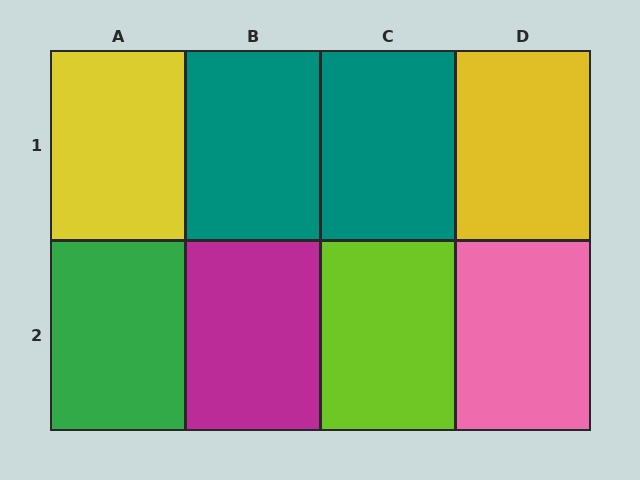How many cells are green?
1 cell is green.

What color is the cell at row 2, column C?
Lime.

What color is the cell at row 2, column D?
Pink.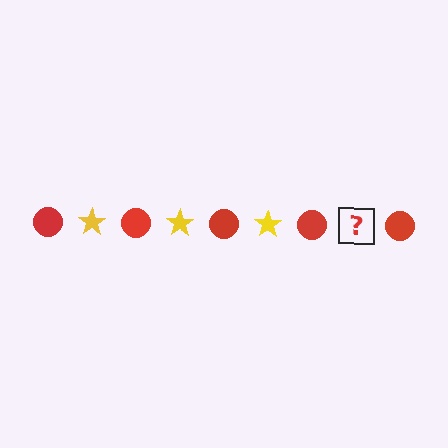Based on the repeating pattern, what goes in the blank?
The blank should be a yellow star.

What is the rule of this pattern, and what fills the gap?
The rule is that the pattern alternates between red circle and yellow star. The gap should be filled with a yellow star.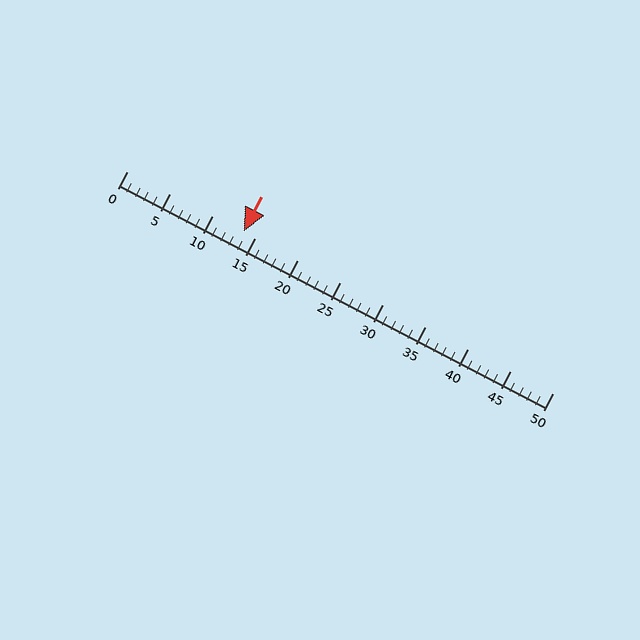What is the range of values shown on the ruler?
The ruler shows values from 0 to 50.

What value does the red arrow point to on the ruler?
The red arrow points to approximately 14.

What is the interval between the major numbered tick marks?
The major tick marks are spaced 5 units apart.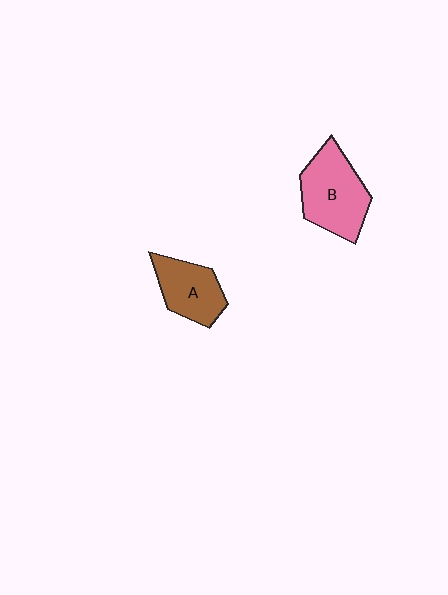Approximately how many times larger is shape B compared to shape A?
Approximately 1.4 times.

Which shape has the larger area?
Shape B (pink).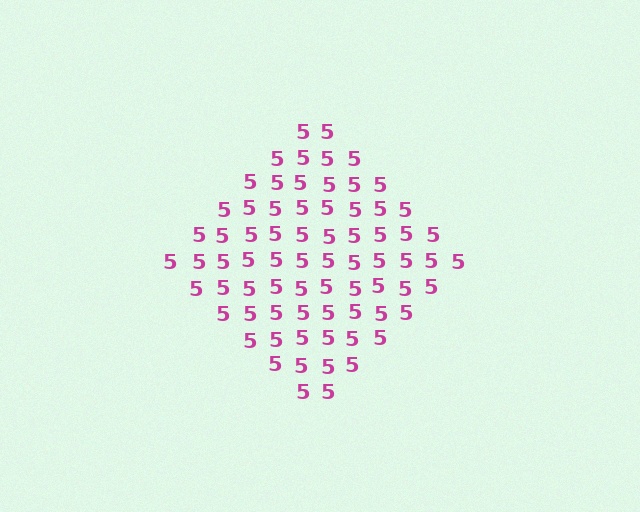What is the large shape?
The large shape is a diamond.